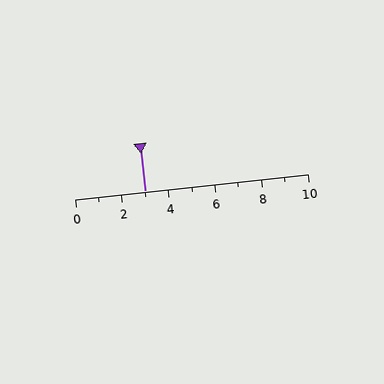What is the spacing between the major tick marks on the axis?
The major ticks are spaced 2 apart.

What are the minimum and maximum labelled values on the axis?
The axis runs from 0 to 10.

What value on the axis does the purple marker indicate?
The marker indicates approximately 3.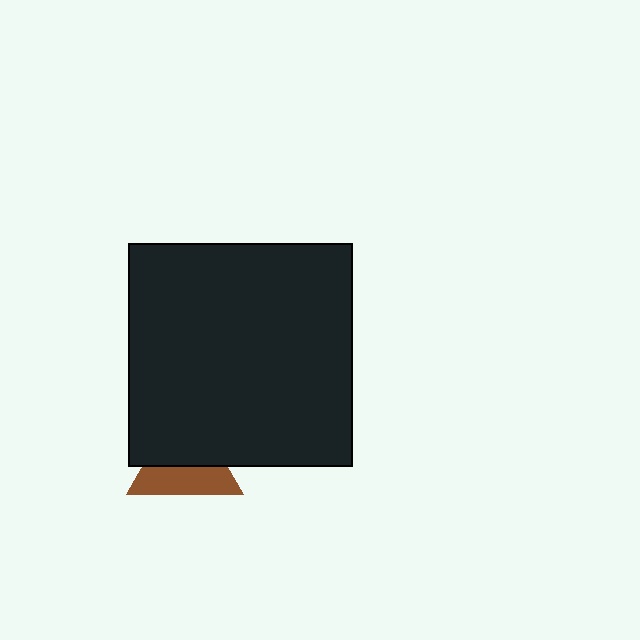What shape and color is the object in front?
The object in front is a black square.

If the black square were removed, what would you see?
You would see the complete brown triangle.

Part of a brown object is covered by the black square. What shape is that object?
It is a triangle.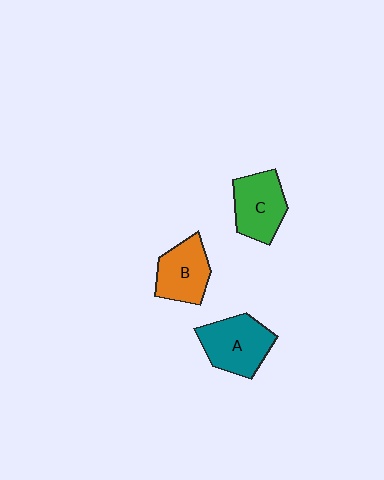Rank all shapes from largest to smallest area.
From largest to smallest: A (teal), C (green), B (orange).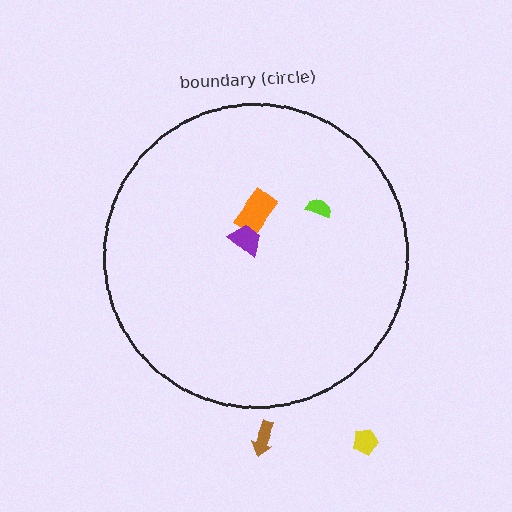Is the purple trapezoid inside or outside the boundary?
Inside.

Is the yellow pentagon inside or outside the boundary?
Outside.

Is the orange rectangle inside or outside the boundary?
Inside.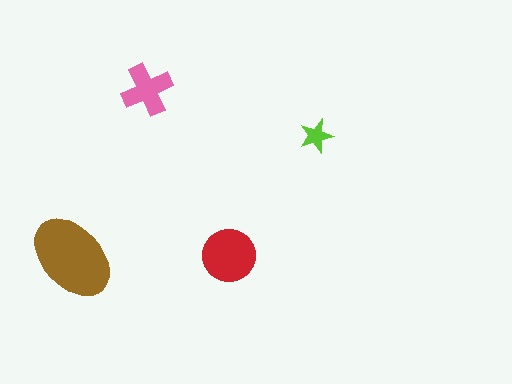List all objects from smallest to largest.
The lime star, the pink cross, the red circle, the brown ellipse.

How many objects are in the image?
There are 4 objects in the image.